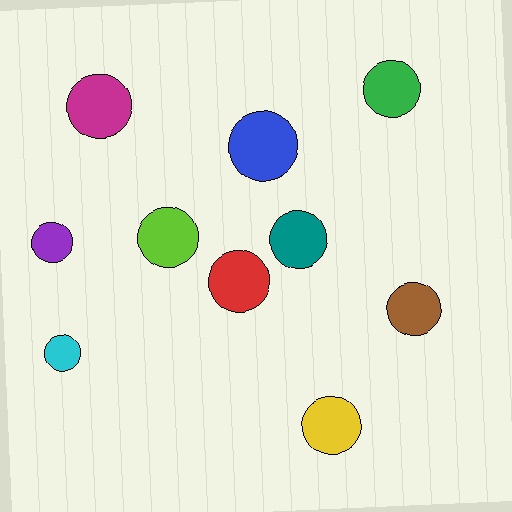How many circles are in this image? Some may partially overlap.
There are 10 circles.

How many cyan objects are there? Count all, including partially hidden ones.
There is 1 cyan object.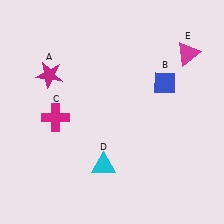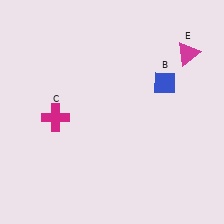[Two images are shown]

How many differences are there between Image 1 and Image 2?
There are 2 differences between the two images.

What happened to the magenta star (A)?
The magenta star (A) was removed in Image 2. It was in the top-left area of Image 1.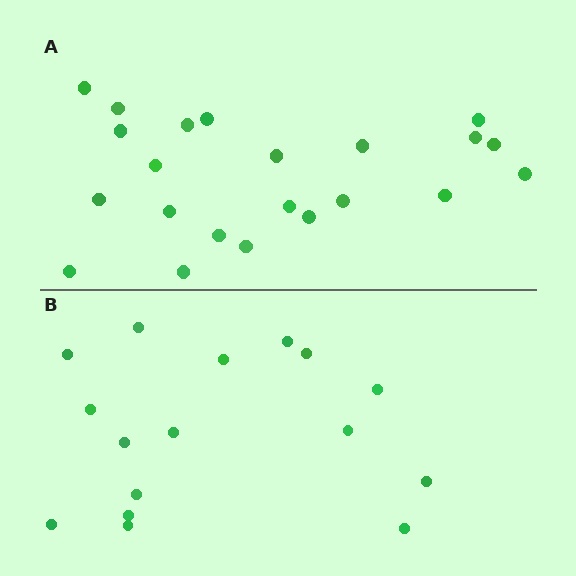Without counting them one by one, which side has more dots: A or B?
Region A (the top region) has more dots.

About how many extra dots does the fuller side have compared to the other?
Region A has about 6 more dots than region B.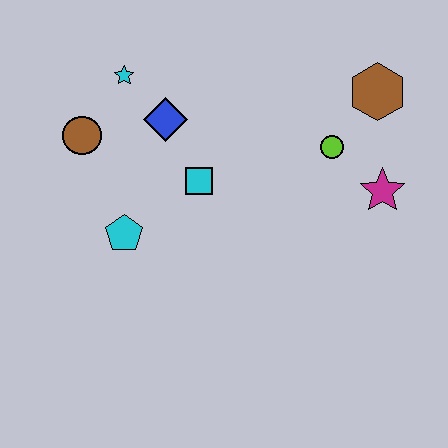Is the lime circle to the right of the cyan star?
Yes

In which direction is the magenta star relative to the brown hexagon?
The magenta star is below the brown hexagon.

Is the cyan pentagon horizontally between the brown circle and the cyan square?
Yes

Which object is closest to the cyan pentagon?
The cyan square is closest to the cyan pentagon.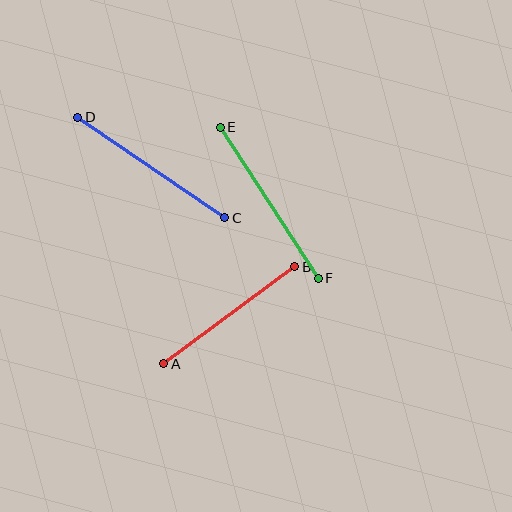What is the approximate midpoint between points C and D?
The midpoint is at approximately (151, 167) pixels.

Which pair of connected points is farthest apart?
Points E and F are farthest apart.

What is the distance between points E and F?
The distance is approximately 180 pixels.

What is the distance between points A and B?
The distance is approximately 163 pixels.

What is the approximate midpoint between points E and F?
The midpoint is at approximately (269, 203) pixels.